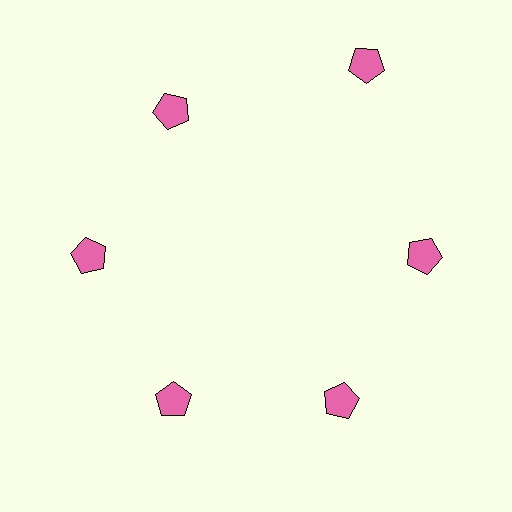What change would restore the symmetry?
The symmetry would be restored by moving it inward, back onto the ring so that all 6 pentagons sit at equal angles and equal distance from the center.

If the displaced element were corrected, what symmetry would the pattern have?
It would have 6-fold rotational symmetry — the pattern would map onto itself every 60 degrees.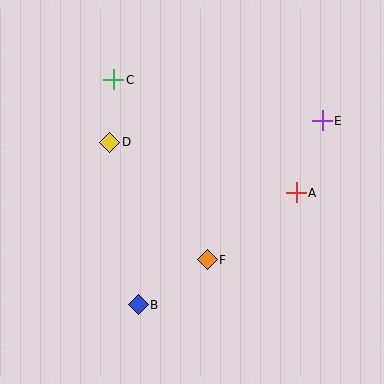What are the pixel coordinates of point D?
Point D is at (110, 142).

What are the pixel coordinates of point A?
Point A is at (296, 193).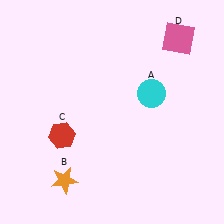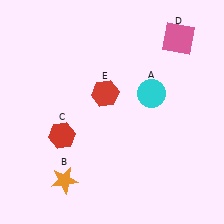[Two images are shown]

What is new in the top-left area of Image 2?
A red hexagon (E) was added in the top-left area of Image 2.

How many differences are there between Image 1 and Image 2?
There is 1 difference between the two images.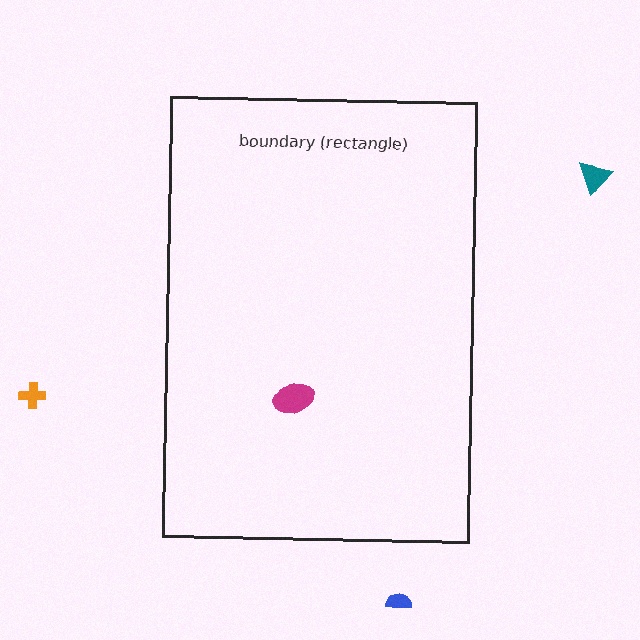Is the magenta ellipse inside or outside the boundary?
Inside.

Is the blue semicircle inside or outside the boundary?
Outside.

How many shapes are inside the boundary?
1 inside, 3 outside.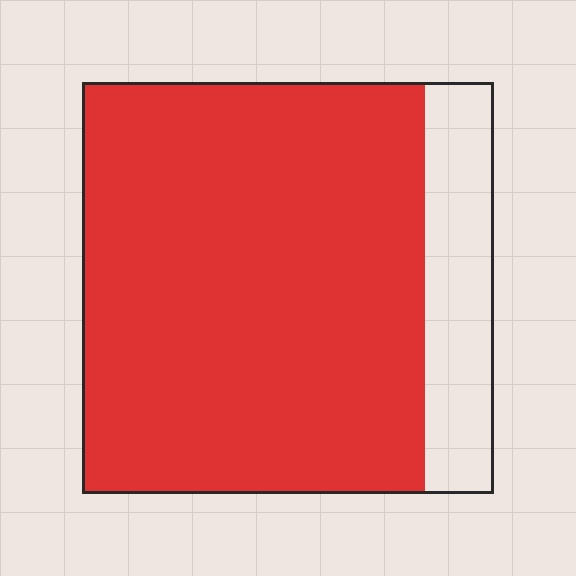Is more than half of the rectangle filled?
Yes.